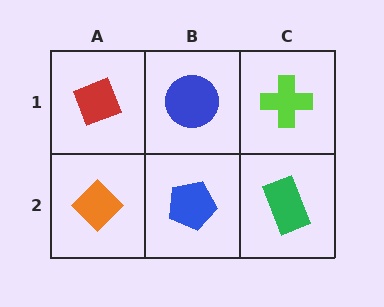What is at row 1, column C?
A lime cross.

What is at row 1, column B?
A blue circle.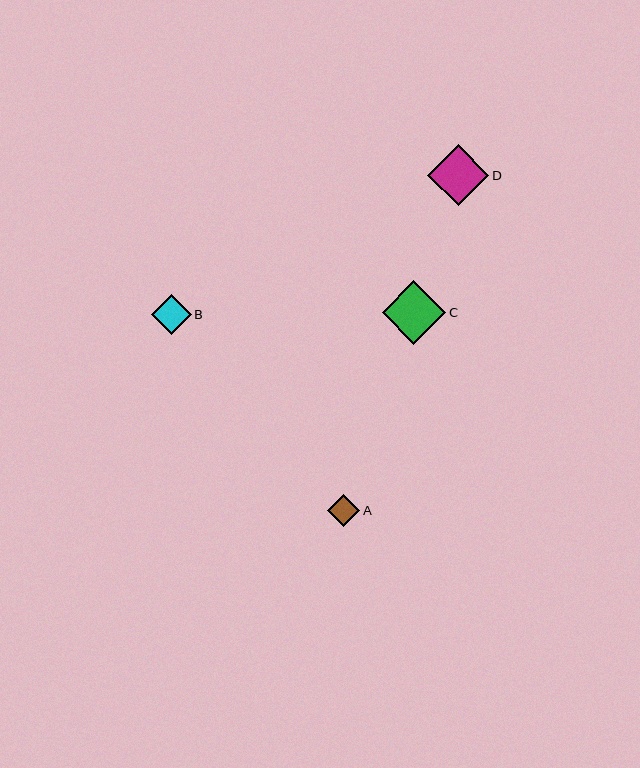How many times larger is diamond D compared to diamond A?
Diamond D is approximately 1.9 times the size of diamond A.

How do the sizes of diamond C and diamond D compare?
Diamond C and diamond D are approximately the same size.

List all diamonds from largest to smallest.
From largest to smallest: C, D, B, A.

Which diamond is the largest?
Diamond C is the largest with a size of approximately 64 pixels.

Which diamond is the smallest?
Diamond A is the smallest with a size of approximately 32 pixels.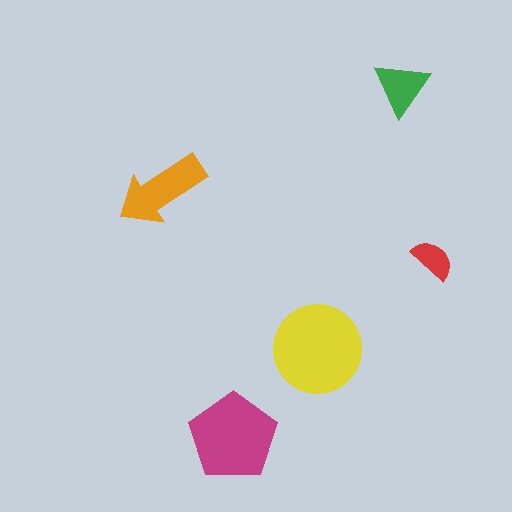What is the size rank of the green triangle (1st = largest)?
4th.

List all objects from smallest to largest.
The red semicircle, the green triangle, the orange arrow, the magenta pentagon, the yellow circle.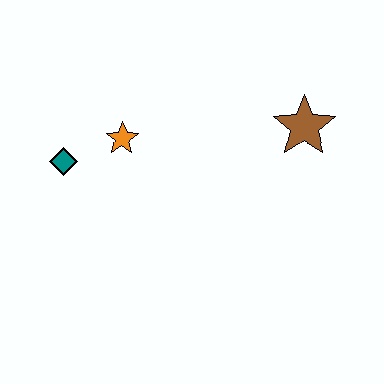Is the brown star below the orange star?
No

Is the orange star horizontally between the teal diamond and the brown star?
Yes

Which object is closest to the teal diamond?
The orange star is closest to the teal diamond.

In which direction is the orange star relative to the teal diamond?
The orange star is to the right of the teal diamond.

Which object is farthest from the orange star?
The brown star is farthest from the orange star.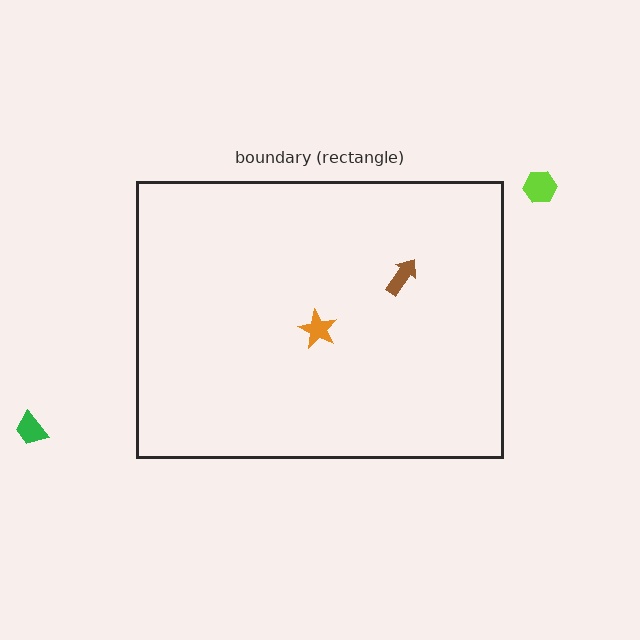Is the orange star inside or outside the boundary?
Inside.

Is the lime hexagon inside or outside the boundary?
Outside.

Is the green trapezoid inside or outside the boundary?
Outside.